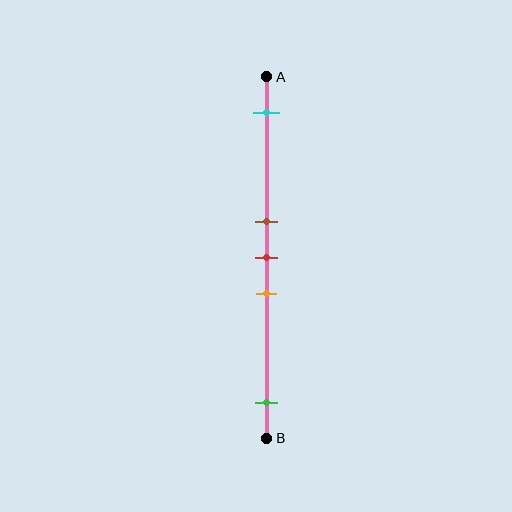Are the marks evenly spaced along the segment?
No, the marks are not evenly spaced.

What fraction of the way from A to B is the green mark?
The green mark is approximately 90% (0.9) of the way from A to B.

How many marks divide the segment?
There are 5 marks dividing the segment.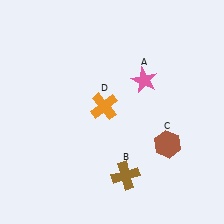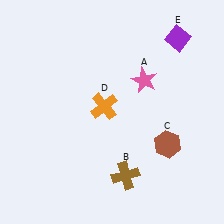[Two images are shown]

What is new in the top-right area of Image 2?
A purple diamond (E) was added in the top-right area of Image 2.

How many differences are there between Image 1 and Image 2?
There is 1 difference between the two images.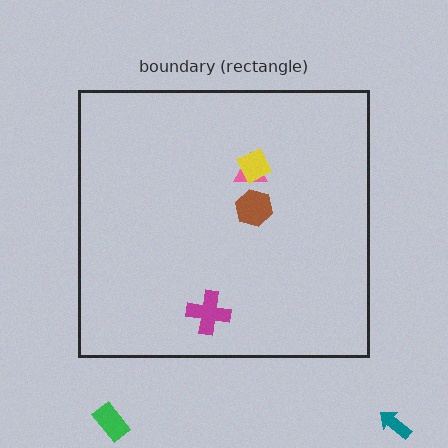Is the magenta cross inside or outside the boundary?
Inside.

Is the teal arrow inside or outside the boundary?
Outside.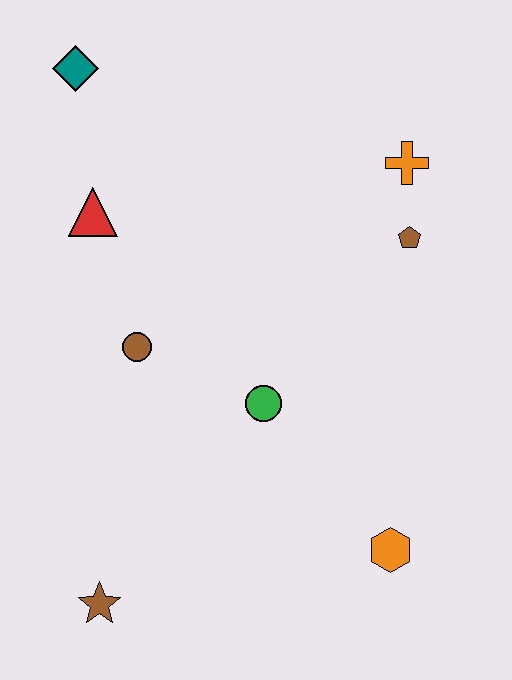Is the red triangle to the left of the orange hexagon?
Yes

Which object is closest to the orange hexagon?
The green circle is closest to the orange hexagon.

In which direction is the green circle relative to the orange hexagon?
The green circle is above the orange hexagon.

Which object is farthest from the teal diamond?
The orange hexagon is farthest from the teal diamond.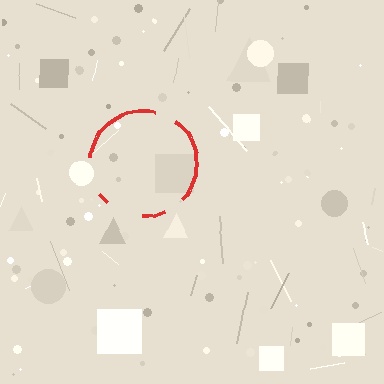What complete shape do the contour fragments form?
The contour fragments form a circle.